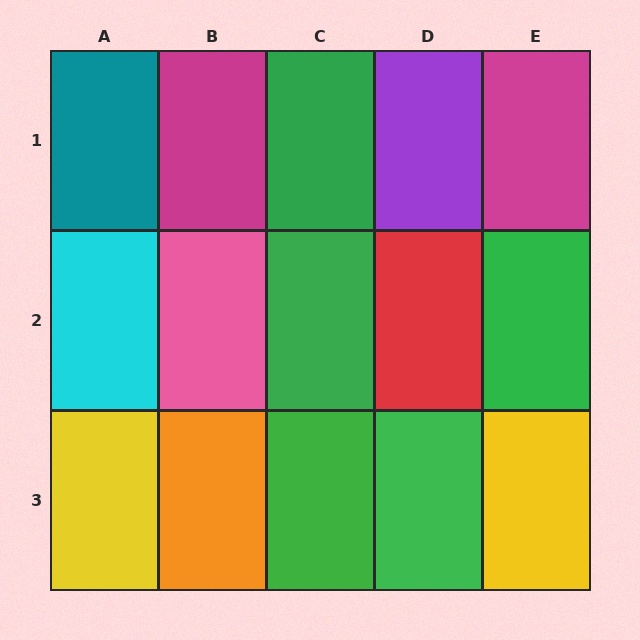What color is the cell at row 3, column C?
Green.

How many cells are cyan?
1 cell is cyan.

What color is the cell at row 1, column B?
Magenta.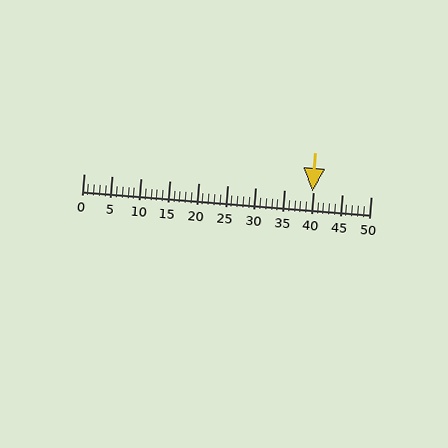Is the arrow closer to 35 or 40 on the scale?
The arrow is closer to 40.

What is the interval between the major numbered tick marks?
The major tick marks are spaced 5 units apart.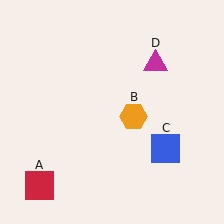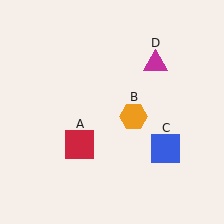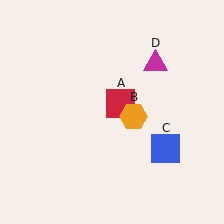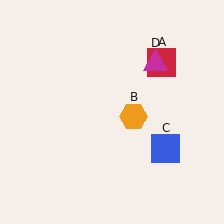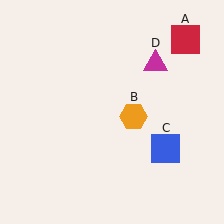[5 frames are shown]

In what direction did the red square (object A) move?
The red square (object A) moved up and to the right.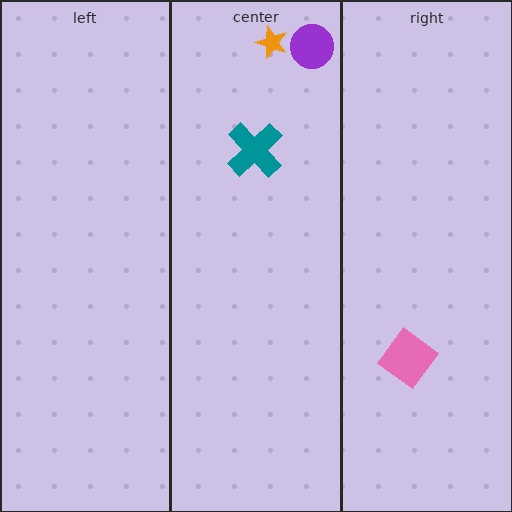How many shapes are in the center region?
3.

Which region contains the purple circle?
The center region.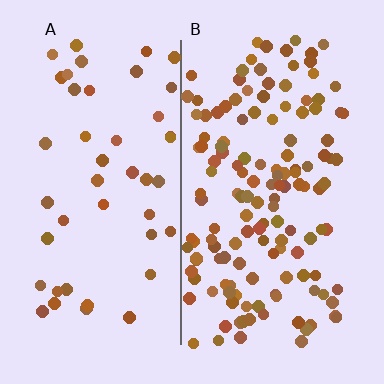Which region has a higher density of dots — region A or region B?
B (the right).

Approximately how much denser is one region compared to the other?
Approximately 3.1× — region B over region A.